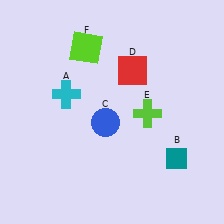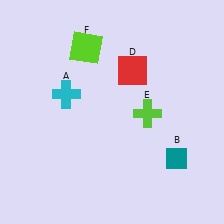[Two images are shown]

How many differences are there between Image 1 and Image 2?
There is 1 difference between the two images.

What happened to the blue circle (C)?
The blue circle (C) was removed in Image 2. It was in the bottom-left area of Image 1.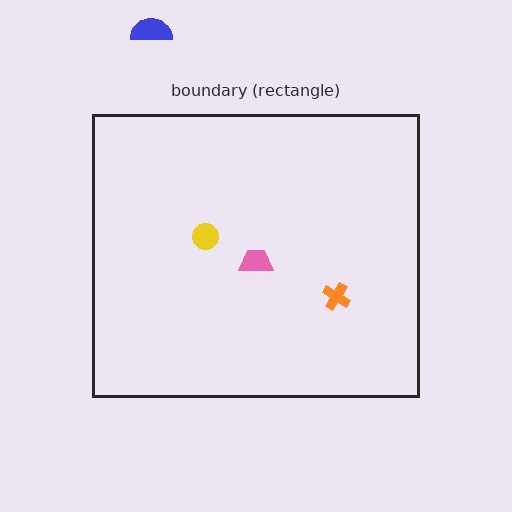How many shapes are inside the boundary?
3 inside, 1 outside.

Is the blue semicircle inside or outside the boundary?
Outside.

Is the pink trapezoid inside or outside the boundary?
Inside.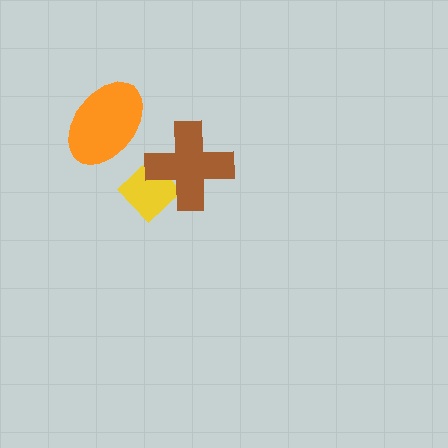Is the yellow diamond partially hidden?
Yes, it is partially covered by another shape.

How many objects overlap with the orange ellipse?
0 objects overlap with the orange ellipse.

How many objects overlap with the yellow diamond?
1 object overlaps with the yellow diamond.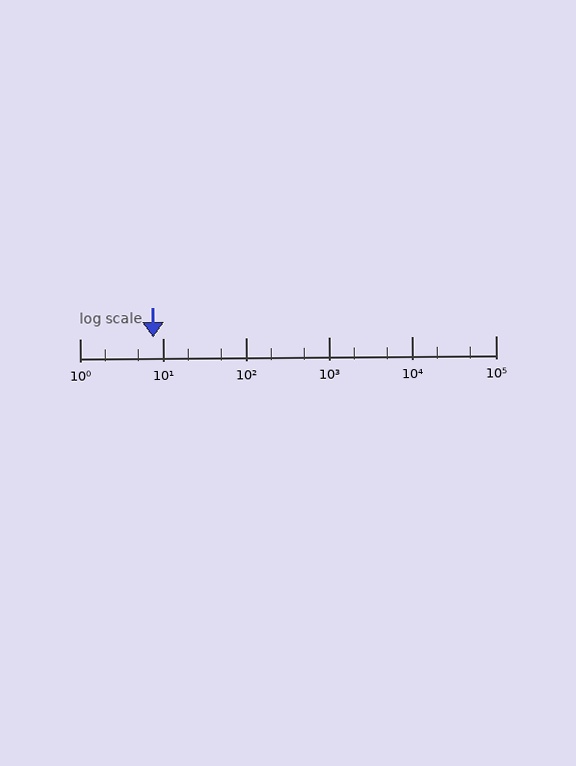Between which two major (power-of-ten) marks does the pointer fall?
The pointer is between 1 and 10.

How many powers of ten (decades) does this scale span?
The scale spans 5 decades, from 1 to 100000.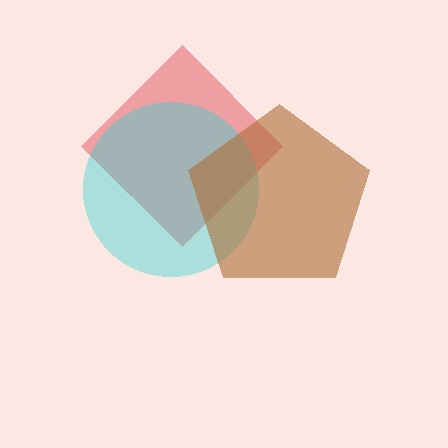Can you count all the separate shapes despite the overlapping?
Yes, there are 3 separate shapes.